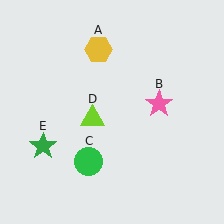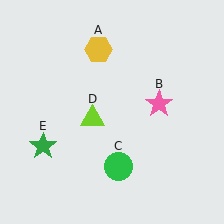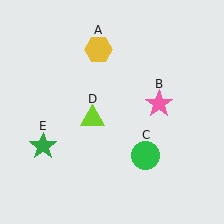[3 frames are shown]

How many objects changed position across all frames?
1 object changed position: green circle (object C).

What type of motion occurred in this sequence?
The green circle (object C) rotated counterclockwise around the center of the scene.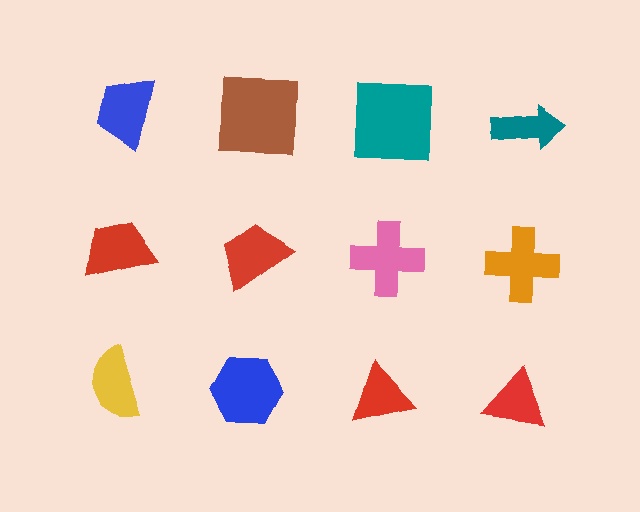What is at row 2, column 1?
A red trapezoid.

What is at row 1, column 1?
A blue trapezoid.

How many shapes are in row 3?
4 shapes.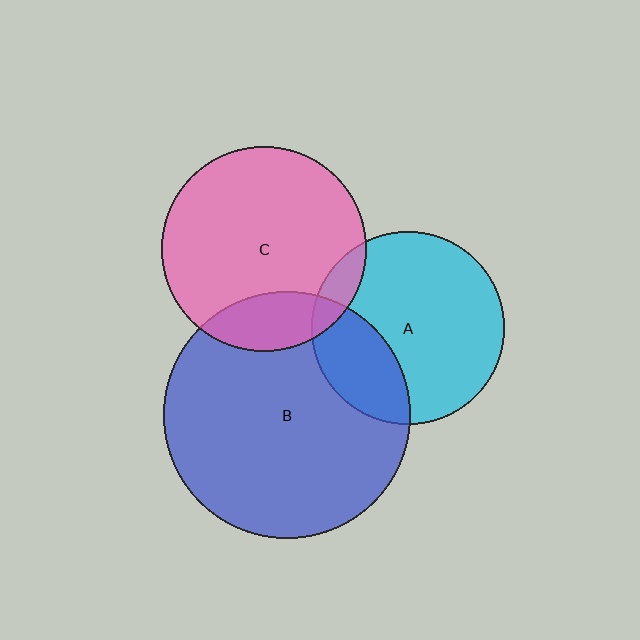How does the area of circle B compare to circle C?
Approximately 1.5 times.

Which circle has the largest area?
Circle B (blue).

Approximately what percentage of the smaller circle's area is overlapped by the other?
Approximately 20%.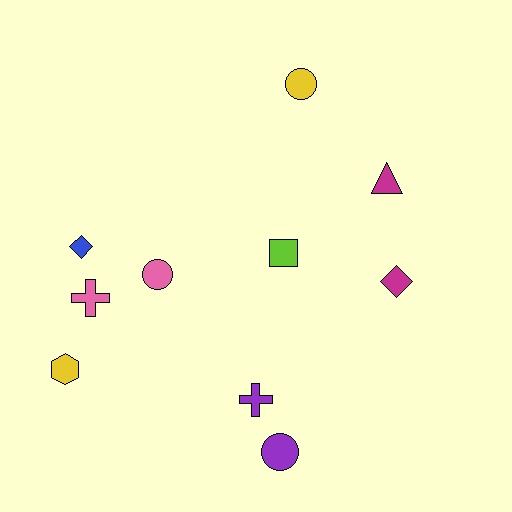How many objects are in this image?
There are 10 objects.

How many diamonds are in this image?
There are 2 diamonds.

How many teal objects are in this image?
There are no teal objects.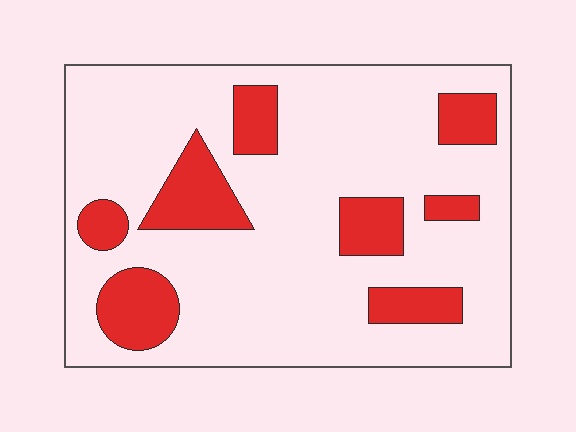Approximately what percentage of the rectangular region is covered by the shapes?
Approximately 20%.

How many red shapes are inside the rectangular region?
8.